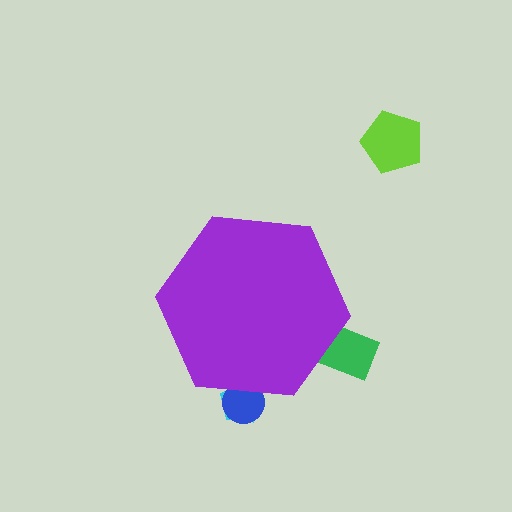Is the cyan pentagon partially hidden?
Yes, the cyan pentagon is partially hidden behind the purple hexagon.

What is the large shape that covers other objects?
A purple hexagon.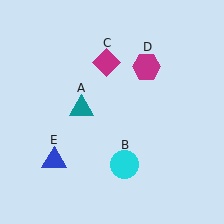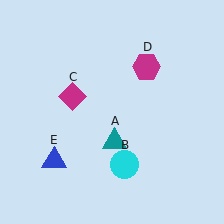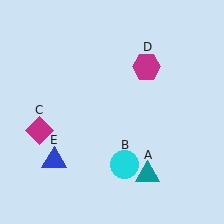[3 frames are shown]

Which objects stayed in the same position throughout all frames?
Cyan circle (object B) and magenta hexagon (object D) and blue triangle (object E) remained stationary.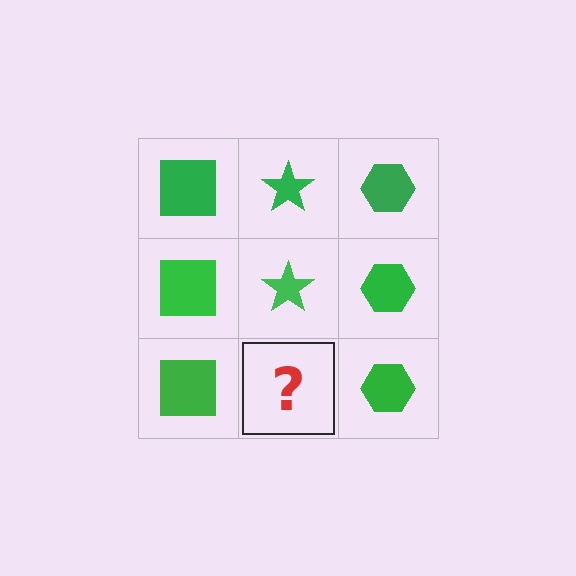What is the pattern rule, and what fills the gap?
The rule is that each column has a consistent shape. The gap should be filled with a green star.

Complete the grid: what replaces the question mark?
The question mark should be replaced with a green star.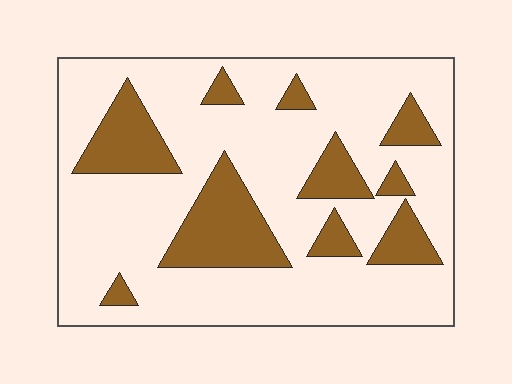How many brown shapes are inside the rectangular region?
10.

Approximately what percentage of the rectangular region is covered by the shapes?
Approximately 25%.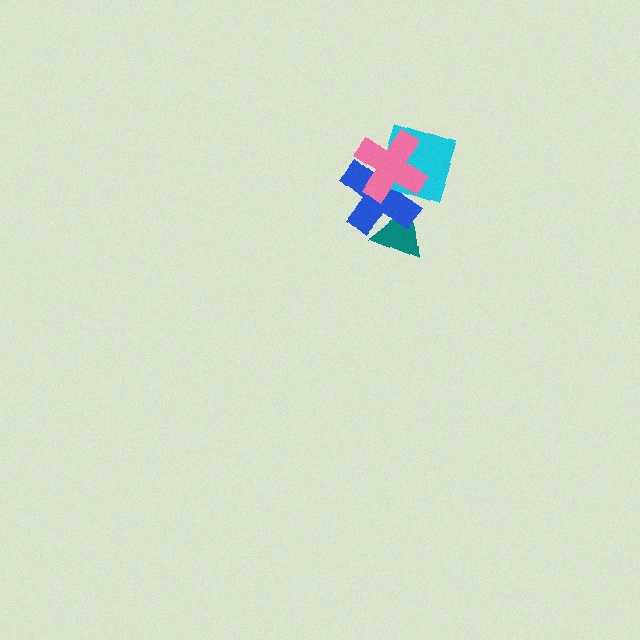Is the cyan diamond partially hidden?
Yes, it is partially covered by another shape.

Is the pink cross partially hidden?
No, no other shape covers it.